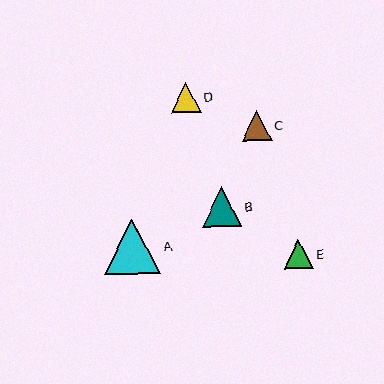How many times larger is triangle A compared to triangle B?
Triangle A is approximately 1.4 times the size of triangle B.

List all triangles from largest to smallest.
From largest to smallest: A, B, D, C, E.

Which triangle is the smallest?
Triangle E is the smallest with a size of approximately 29 pixels.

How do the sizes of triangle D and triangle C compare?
Triangle D and triangle C are approximately the same size.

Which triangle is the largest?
Triangle A is the largest with a size of approximately 56 pixels.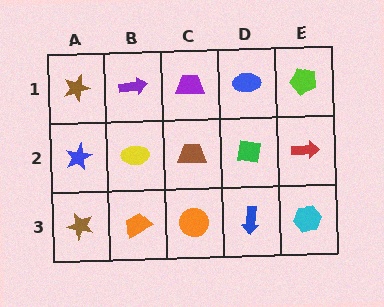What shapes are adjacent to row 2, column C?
A purple trapezoid (row 1, column C), an orange circle (row 3, column C), a yellow ellipse (row 2, column B), a green square (row 2, column D).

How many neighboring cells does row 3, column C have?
3.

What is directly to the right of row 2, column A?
A yellow ellipse.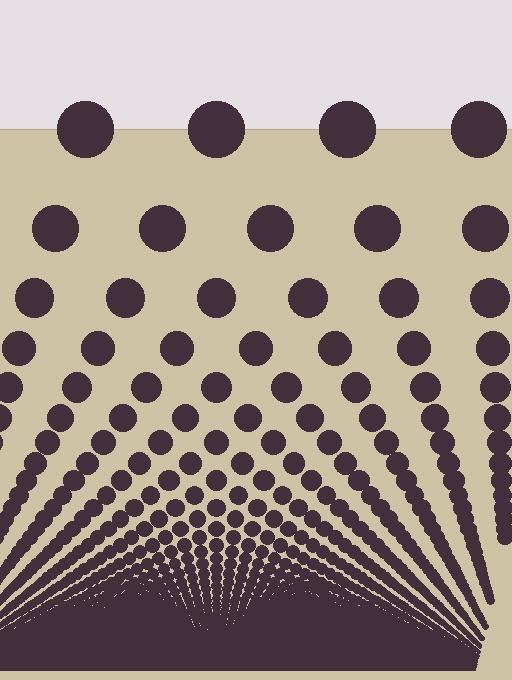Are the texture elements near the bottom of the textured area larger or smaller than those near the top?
Smaller. The gradient is inverted — elements near the bottom are smaller and denser.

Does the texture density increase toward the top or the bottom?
Density increases toward the bottom.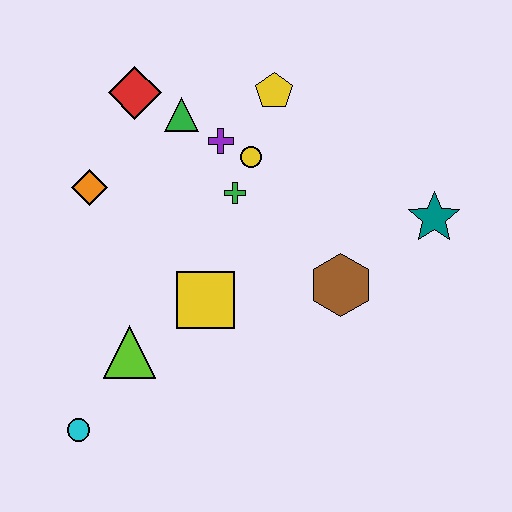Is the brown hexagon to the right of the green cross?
Yes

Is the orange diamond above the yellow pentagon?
No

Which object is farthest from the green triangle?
The cyan circle is farthest from the green triangle.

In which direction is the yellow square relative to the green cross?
The yellow square is below the green cross.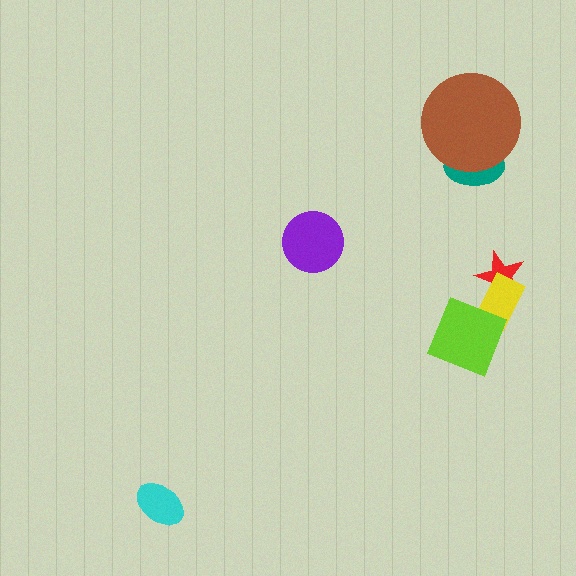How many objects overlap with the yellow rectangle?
2 objects overlap with the yellow rectangle.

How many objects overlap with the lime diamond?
1 object overlaps with the lime diamond.